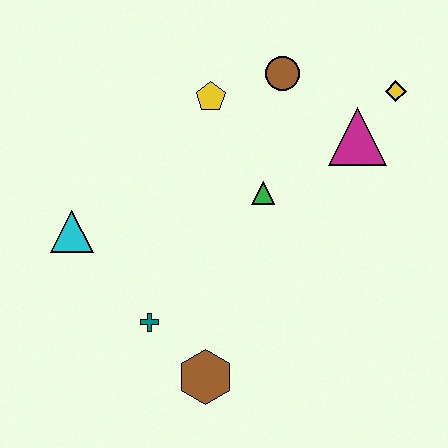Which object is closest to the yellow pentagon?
The brown circle is closest to the yellow pentagon.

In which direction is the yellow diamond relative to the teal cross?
The yellow diamond is to the right of the teal cross.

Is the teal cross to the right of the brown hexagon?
No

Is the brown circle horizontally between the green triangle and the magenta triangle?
Yes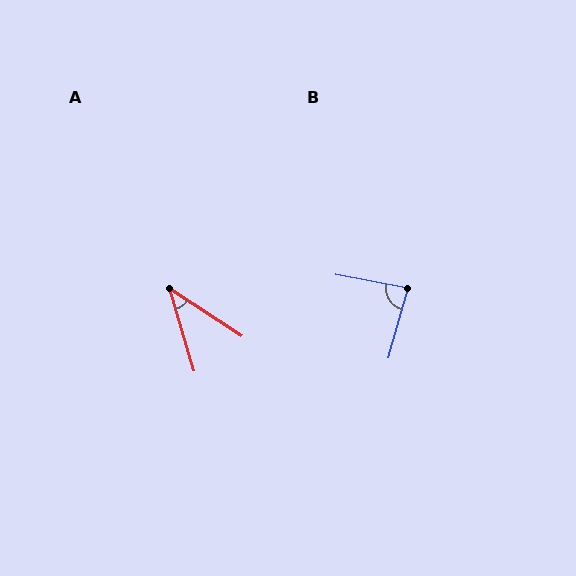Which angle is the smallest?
A, at approximately 40 degrees.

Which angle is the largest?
B, at approximately 85 degrees.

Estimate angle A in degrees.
Approximately 40 degrees.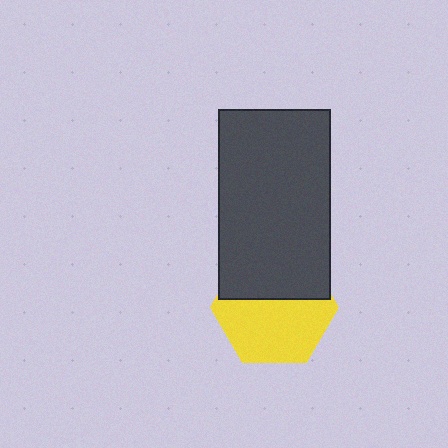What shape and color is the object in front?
The object in front is a dark gray rectangle.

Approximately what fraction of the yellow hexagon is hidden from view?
Roughly 41% of the yellow hexagon is hidden behind the dark gray rectangle.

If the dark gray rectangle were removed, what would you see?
You would see the complete yellow hexagon.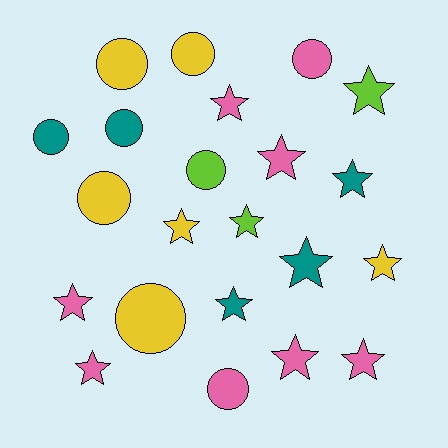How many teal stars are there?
There are 3 teal stars.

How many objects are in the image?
There are 22 objects.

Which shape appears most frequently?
Star, with 13 objects.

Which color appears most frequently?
Pink, with 8 objects.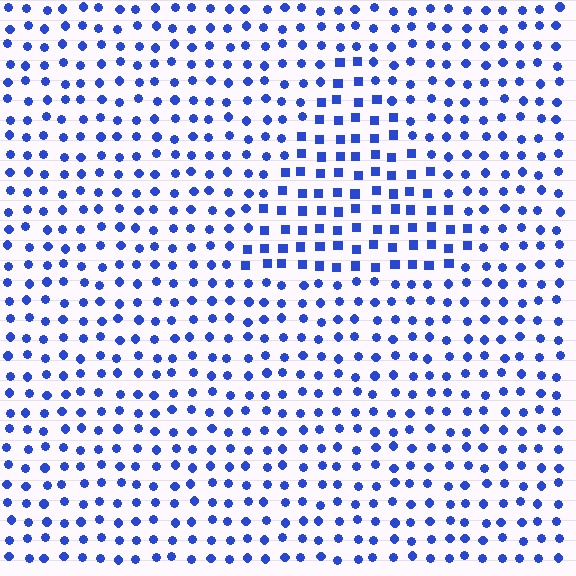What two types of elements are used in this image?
The image uses squares inside the triangle region and circles outside it.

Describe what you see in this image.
The image is filled with small blue elements arranged in a uniform grid. A triangle-shaped region contains squares, while the surrounding area contains circles. The boundary is defined purely by the change in element shape.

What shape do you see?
I see a triangle.